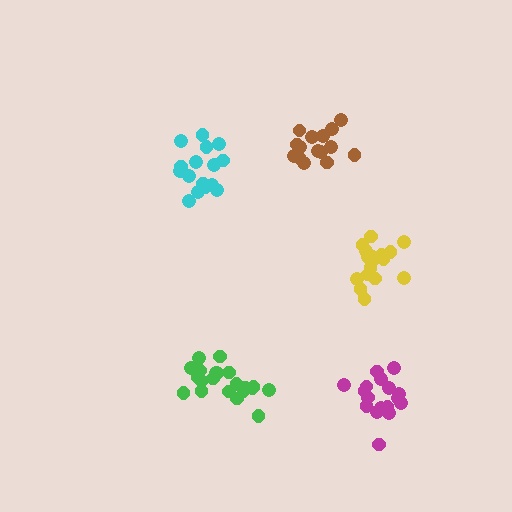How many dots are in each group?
Group 1: 20 dots, Group 2: 17 dots, Group 3: 21 dots, Group 4: 18 dots, Group 5: 15 dots (91 total).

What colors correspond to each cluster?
The clusters are colored: yellow, cyan, green, magenta, brown.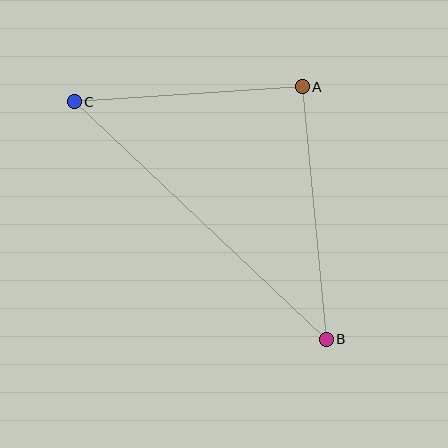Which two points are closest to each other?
Points A and C are closest to each other.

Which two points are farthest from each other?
Points B and C are farthest from each other.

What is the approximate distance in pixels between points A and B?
The distance between A and B is approximately 254 pixels.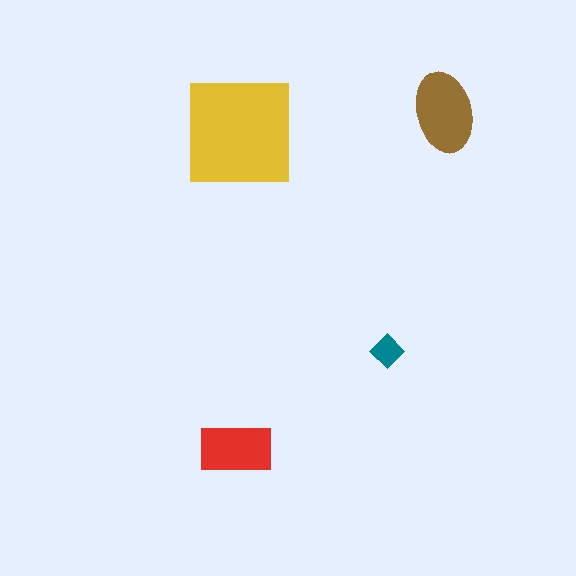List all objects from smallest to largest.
The teal diamond, the red rectangle, the brown ellipse, the yellow square.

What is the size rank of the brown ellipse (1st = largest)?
2nd.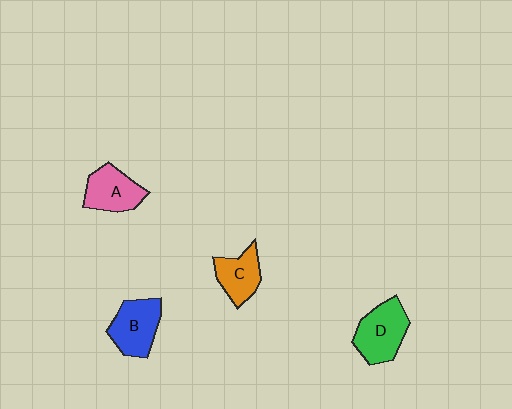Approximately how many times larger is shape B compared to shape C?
Approximately 1.2 times.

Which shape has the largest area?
Shape D (green).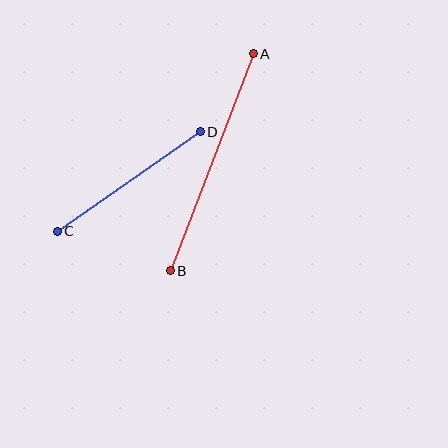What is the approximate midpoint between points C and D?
The midpoint is at approximately (129, 181) pixels.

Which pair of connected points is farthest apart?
Points A and B are farthest apart.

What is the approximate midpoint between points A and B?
The midpoint is at approximately (212, 162) pixels.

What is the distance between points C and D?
The distance is approximately 174 pixels.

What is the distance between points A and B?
The distance is approximately 232 pixels.